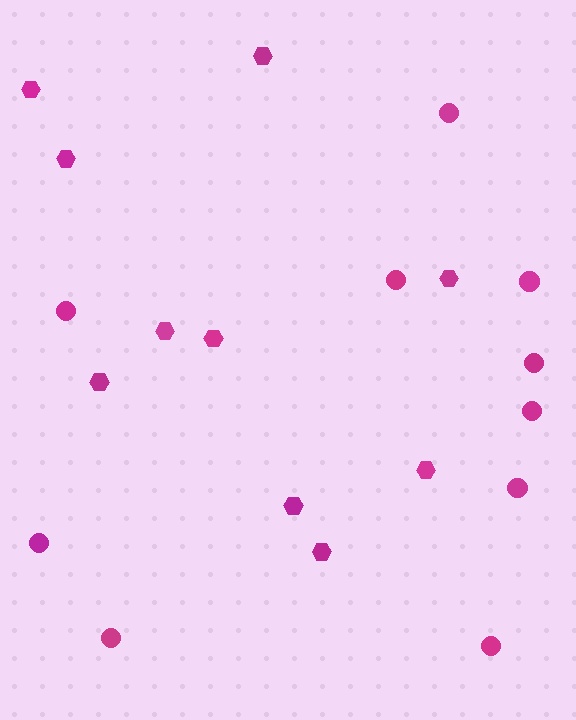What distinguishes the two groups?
There are 2 groups: one group of hexagons (10) and one group of circles (10).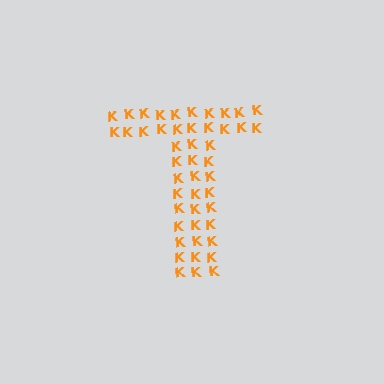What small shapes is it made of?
It is made of small letter K's.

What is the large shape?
The large shape is the letter T.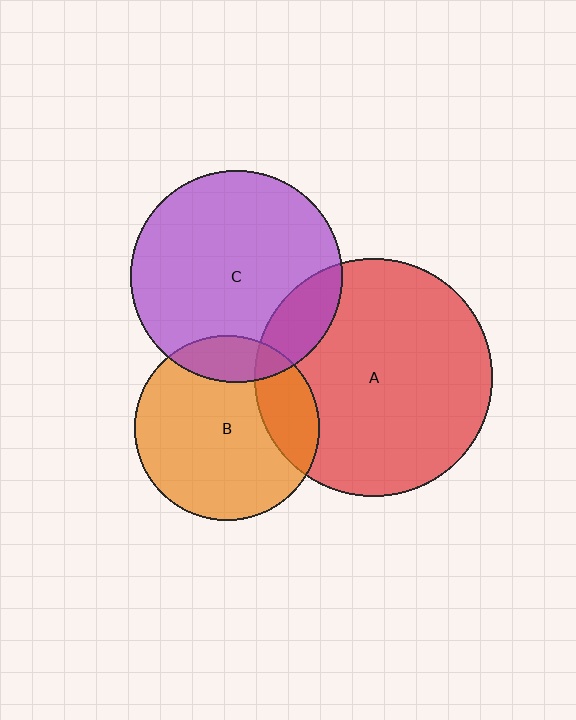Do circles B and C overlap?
Yes.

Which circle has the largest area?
Circle A (red).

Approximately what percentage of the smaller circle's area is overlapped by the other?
Approximately 15%.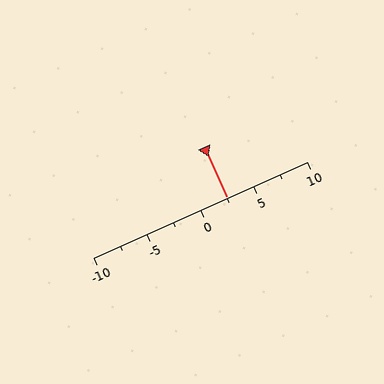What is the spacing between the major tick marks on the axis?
The major ticks are spaced 5 apart.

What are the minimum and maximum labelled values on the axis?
The axis runs from -10 to 10.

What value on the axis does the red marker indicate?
The marker indicates approximately 2.5.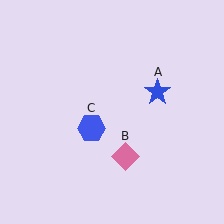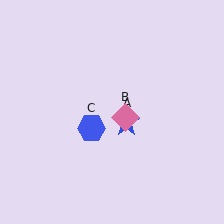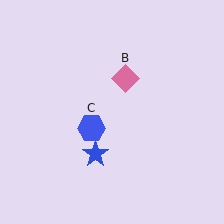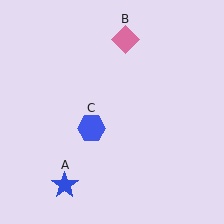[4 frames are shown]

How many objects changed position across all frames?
2 objects changed position: blue star (object A), pink diamond (object B).